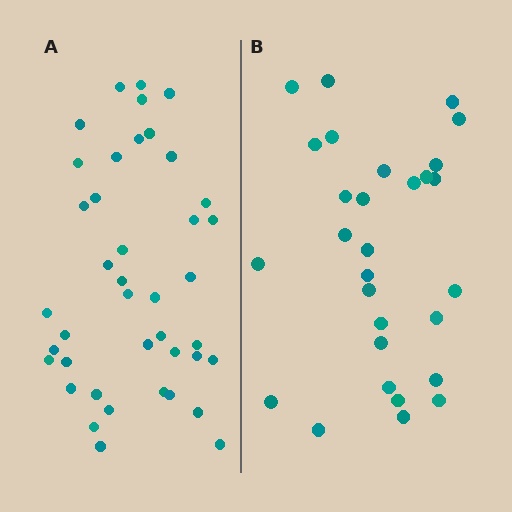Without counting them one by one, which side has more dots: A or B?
Region A (the left region) has more dots.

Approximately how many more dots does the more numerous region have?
Region A has roughly 12 or so more dots than region B.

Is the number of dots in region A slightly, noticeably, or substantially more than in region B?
Region A has noticeably more, but not dramatically so. The ratio is roughly 1.4 to 1.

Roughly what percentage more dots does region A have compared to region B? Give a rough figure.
About 40% more.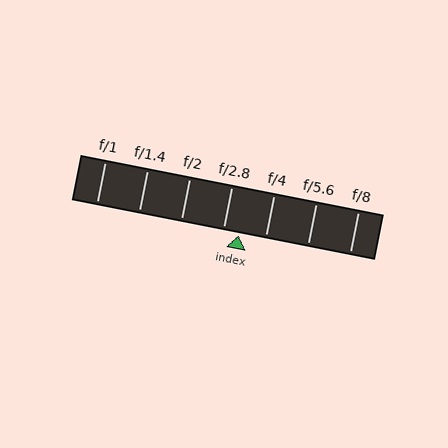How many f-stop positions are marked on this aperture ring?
There are 7 f-stop positions marked.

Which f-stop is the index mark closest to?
The index mark is closest to f/2.8.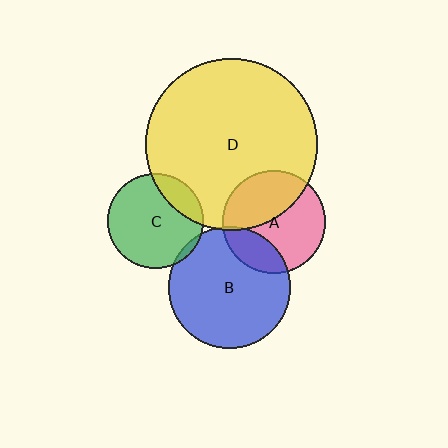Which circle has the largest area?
Circle D (yellow).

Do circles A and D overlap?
Yes.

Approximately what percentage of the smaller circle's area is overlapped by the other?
Approximately 40%.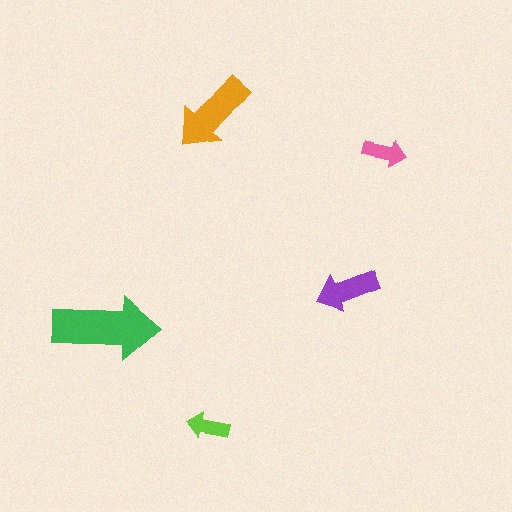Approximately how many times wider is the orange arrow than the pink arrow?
About 2 times wider.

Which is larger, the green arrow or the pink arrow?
The green one.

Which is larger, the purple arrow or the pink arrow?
The purple one.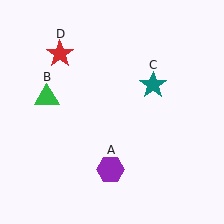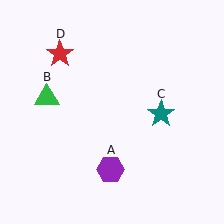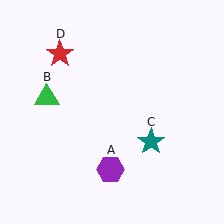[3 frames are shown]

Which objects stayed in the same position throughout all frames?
Purple hexagon (object A) and green triangle (object B) and red star (object D) remained stationary.